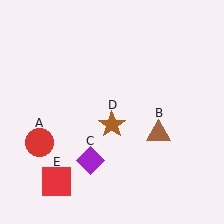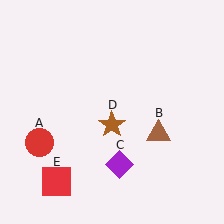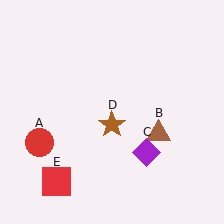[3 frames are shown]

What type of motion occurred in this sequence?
The purple diamond (object C) rotated counterclockwise around the center of the scene.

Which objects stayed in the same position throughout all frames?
Red circle (object A) and brown triangle (object B) and brown star (object D) and red square (object E) remained stationary.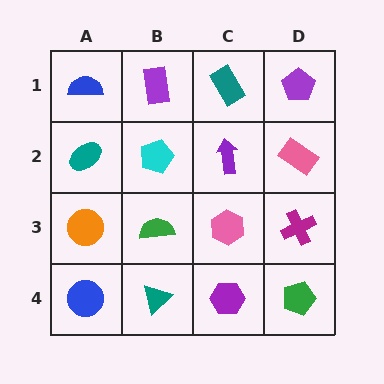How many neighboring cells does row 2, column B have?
4.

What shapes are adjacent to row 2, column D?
A purple pentagon (row 1, column D), a magenta cross (row 3, column D), a purple arrow (row 2, column C).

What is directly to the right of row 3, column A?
A green semicircle.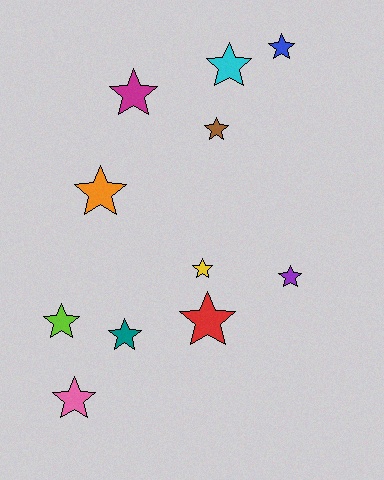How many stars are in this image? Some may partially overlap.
There are 11 stars.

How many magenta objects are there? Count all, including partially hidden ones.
There is 1 magenta object.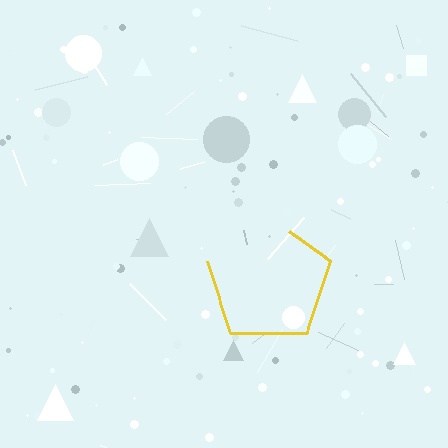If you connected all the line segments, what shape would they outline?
They would outline a pentagon.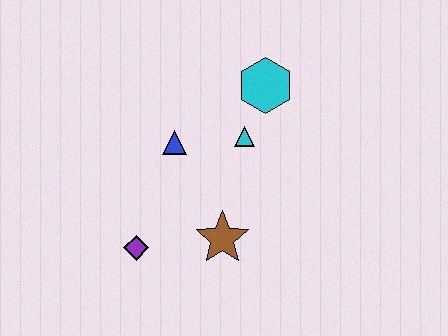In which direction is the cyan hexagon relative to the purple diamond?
The cyan hexagon is above the purple diamond.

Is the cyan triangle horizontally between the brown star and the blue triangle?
No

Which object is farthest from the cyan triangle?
The purple diamond is farthest from the cyan triangle.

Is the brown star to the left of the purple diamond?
No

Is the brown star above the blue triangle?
No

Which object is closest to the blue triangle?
The cyan triangle is closest to the blue triangle.